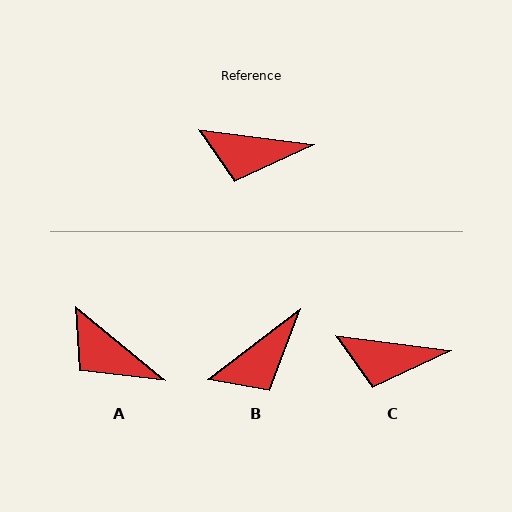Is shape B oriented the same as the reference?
No, it is off by about 45 degrees.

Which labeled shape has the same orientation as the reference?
C.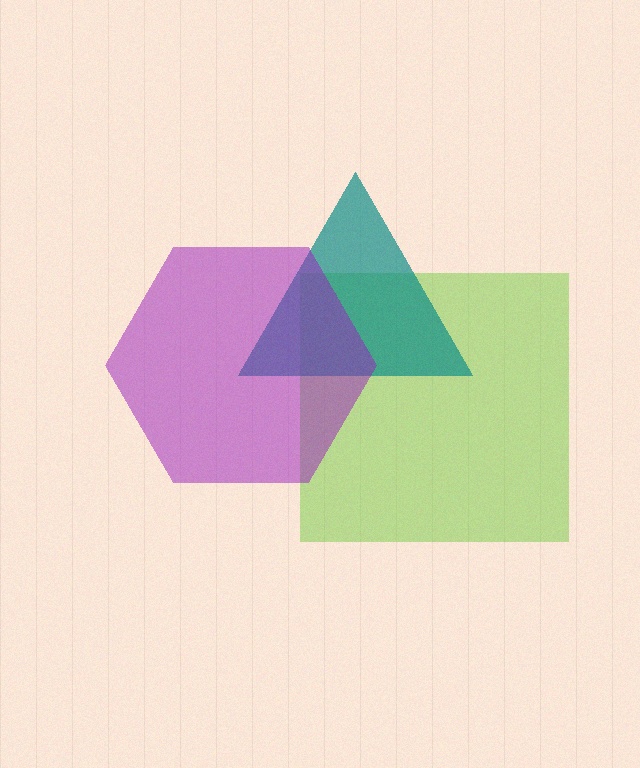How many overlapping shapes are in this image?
There are 3 overlapping shapes in the image.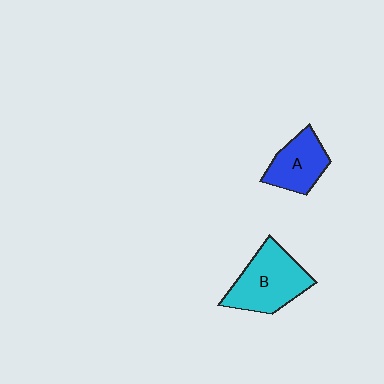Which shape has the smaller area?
Shape A (blue).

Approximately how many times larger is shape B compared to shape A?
Approximately 1.4 times.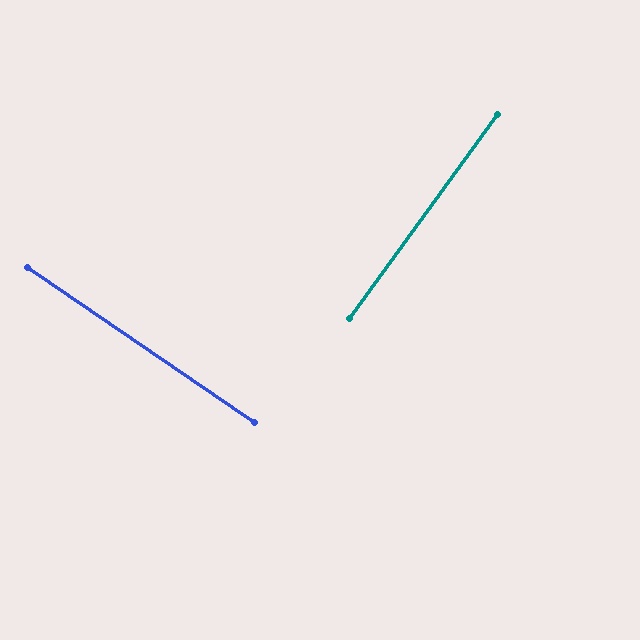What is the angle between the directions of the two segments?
Approximately 88 degrees.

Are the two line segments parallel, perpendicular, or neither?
Perpendicular — they meet at approximately 88°.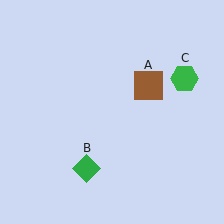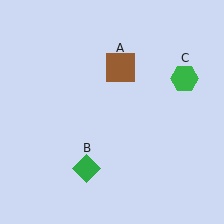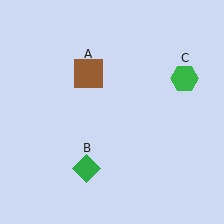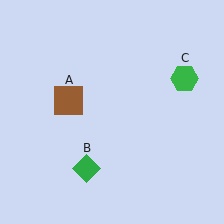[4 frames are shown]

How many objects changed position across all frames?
1 object changed position: brown square (object A).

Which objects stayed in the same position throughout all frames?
Green diamond (object B) and green hexagon (object C) remained stationary.